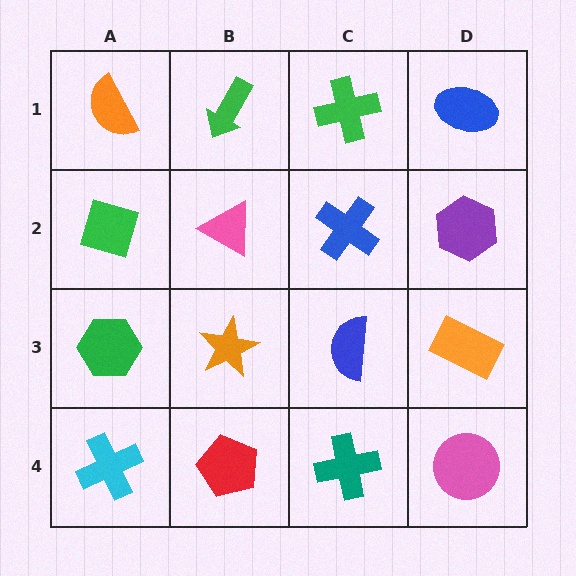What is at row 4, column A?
A cyan cross.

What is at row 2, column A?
A green diamond.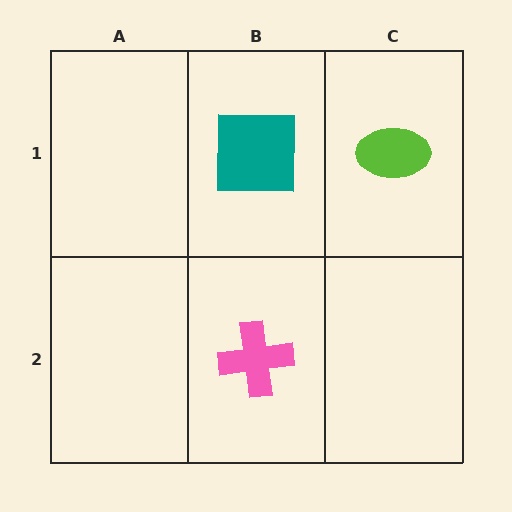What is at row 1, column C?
A lime ellipse.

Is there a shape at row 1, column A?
No, that cell is empty.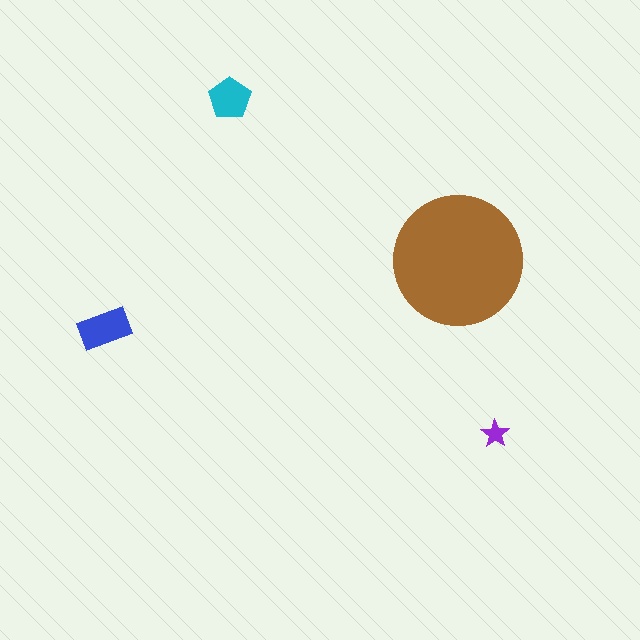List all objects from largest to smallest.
The brown circle, the blue rectangle, the cyan pentagon, the purple star.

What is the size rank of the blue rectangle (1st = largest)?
2nd.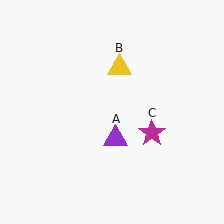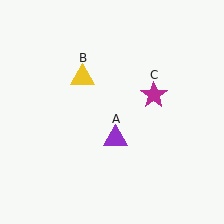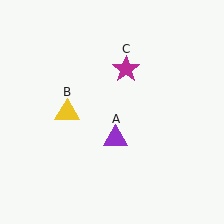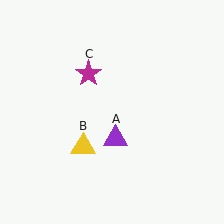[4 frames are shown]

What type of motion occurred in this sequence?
The yellow triangle (object B), magenta star (object C) rotated counterclockwise around the center of the scene.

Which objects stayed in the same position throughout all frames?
Purple triangle (object A) remained stationary.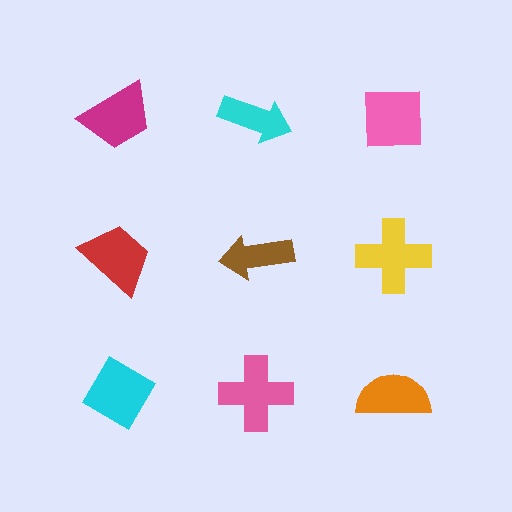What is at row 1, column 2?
A cyan arrow.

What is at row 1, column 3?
A pink square.